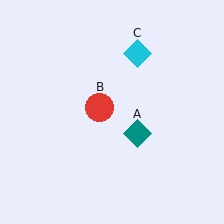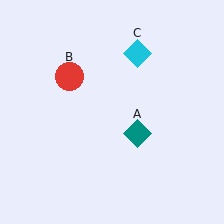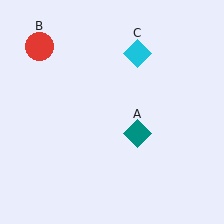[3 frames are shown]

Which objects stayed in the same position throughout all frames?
Teal diamond (object A) and cyan diamond (object C) remained stationary.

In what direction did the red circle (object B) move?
The red circle (object B) moved up and to the left.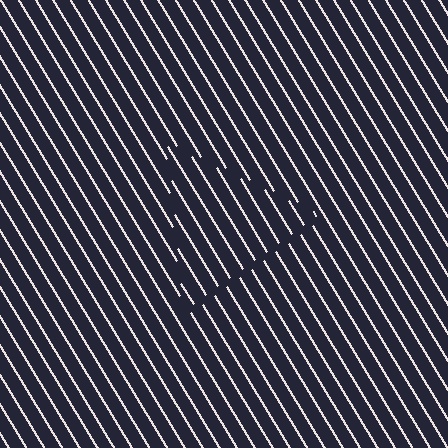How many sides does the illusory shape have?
3 sides — the line-ends trace a triangle.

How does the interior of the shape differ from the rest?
The interior of the shape contains the same grating, shifted by half a period — the contour is defined by the phase discontinuity where line-ends from the inner and outer gratings abut.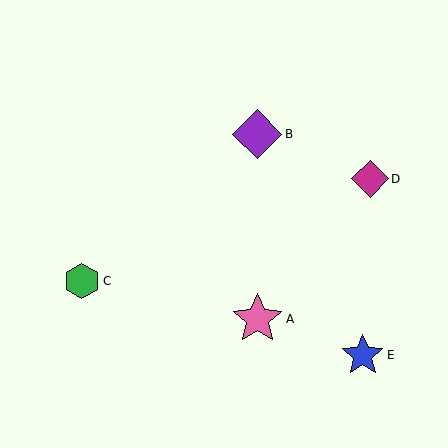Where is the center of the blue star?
The center of the blue star is at (363, 355).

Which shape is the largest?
The pink star (labeled A) is the largest.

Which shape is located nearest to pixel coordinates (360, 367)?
The blue star (labeled E) at (363, 355) is nearest to that location.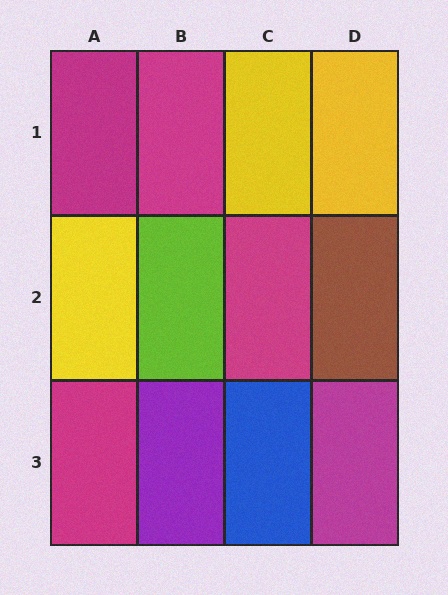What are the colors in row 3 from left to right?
Magenta, purple, blue, magenta.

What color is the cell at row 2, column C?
Magenta.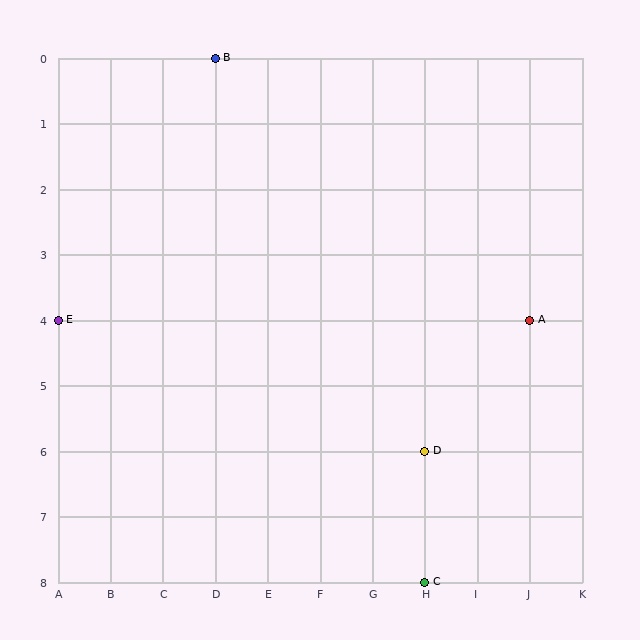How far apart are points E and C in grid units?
Points E and C are 7 columns and 4 rows apart (about 8.1 grid units diagonally).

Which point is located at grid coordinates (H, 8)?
Point C is at (H, 8).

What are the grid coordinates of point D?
Point D is at grid coordinates (H, 6).